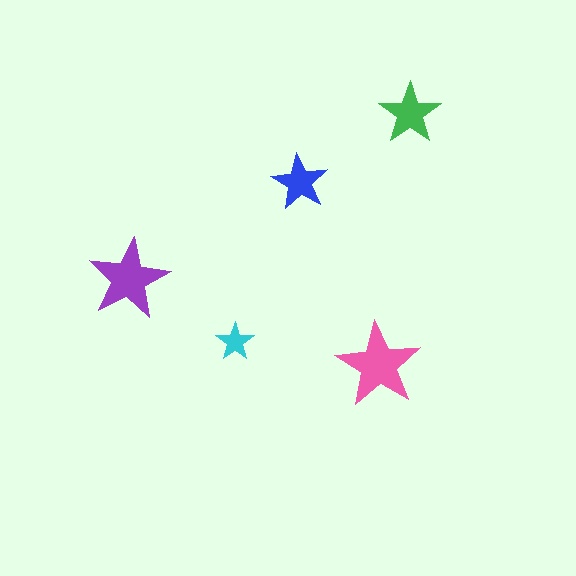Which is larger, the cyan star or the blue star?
The blue one.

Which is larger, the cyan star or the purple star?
The purple one.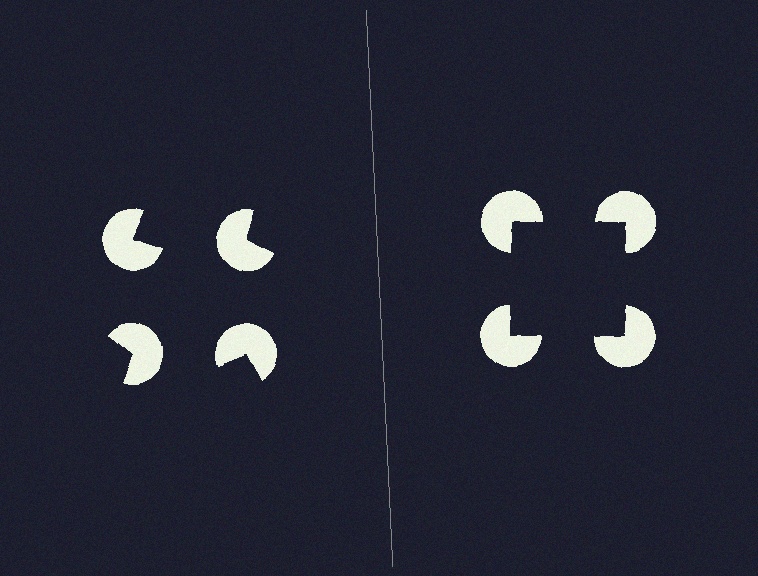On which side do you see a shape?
An illusory square appears on the right side. On the left side the wedge cuts are rotated, so no coherent shape forms.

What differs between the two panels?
The pac-man discs are positioned identically on both sides; only the wedge orientations differ. On the right they align to a square; on the left they are misaligned.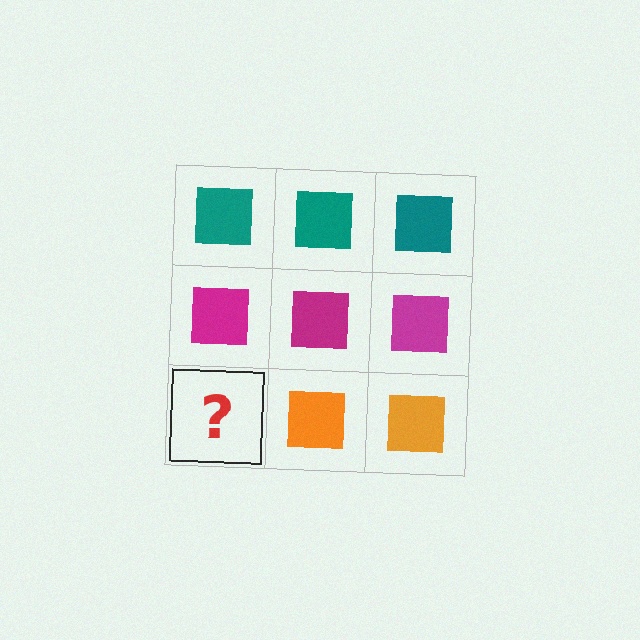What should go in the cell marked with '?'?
The missing cell should contain an orange square.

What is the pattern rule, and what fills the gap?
The rule is that each row has a consistent color. The gap should be filled with an orange square.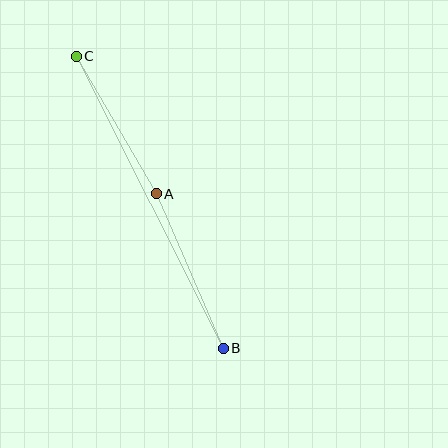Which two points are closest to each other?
Points A and C are closest to each other.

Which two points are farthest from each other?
Points B and C are farthest from each other.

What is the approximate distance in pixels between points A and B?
The distance between A and B is approximately 169 pixels.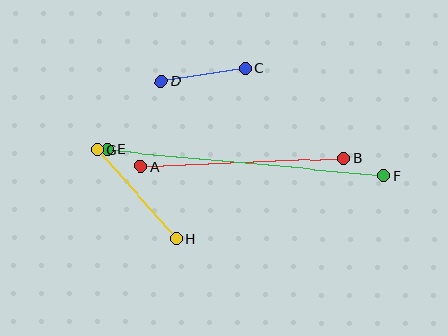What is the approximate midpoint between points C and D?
The midpoint is at approximately (203, 75) pixels.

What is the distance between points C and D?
The distance is approximately 85 pixels.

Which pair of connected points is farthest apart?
Points E and F are farthest apart.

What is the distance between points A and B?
The distance is approximately 203 pixels.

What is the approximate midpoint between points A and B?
The midpoint is at approximately (242, 162) pixels.